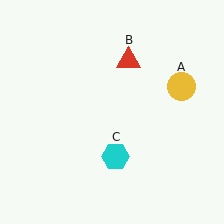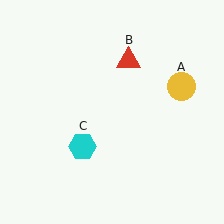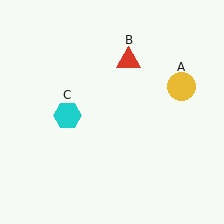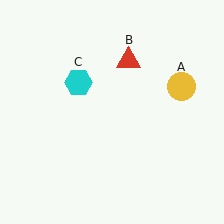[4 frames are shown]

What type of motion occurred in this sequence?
The cyan hexagon (object C) rotated clockwise around the center of the scene.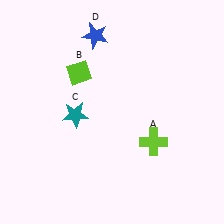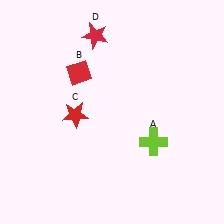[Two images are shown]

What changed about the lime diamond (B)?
In Image 1, B is lime. In Image 2, it changed to red.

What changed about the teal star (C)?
In Image 1, C is teal. In Image 2, it changed to red.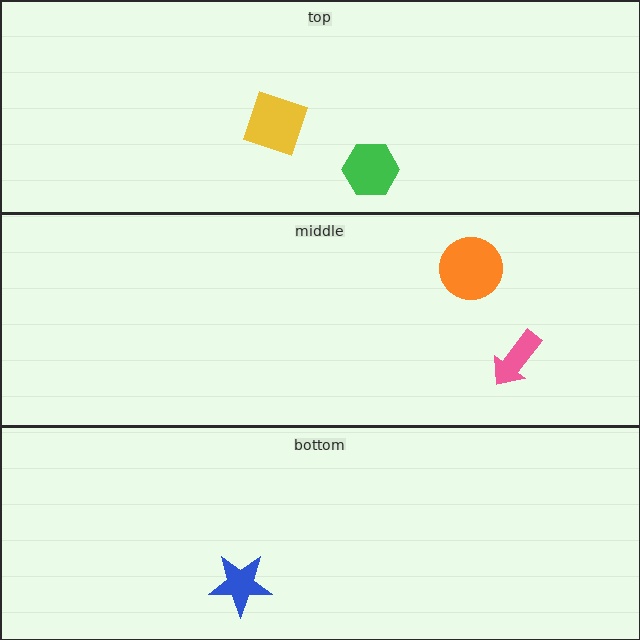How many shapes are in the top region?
2.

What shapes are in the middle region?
The orange circle, the pink arrow.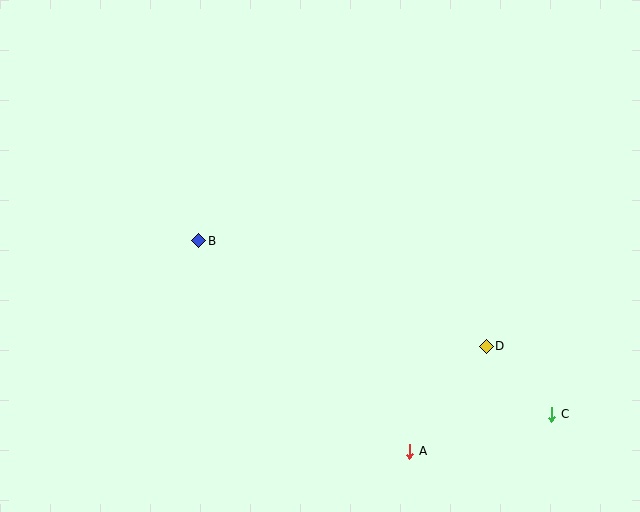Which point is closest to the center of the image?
Point B at (199, 241) is closest to the center.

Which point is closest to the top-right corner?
Point D is closest to the top-right corner.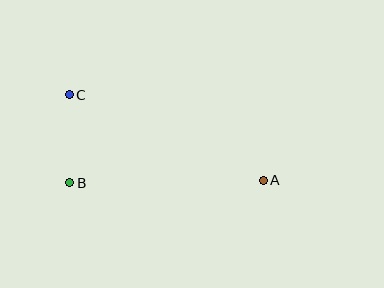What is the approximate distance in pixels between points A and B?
The distance between A and B is approximately 193 pixels.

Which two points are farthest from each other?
Points A and C are farthest from each other.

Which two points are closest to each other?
Points B and C are closest to each other.